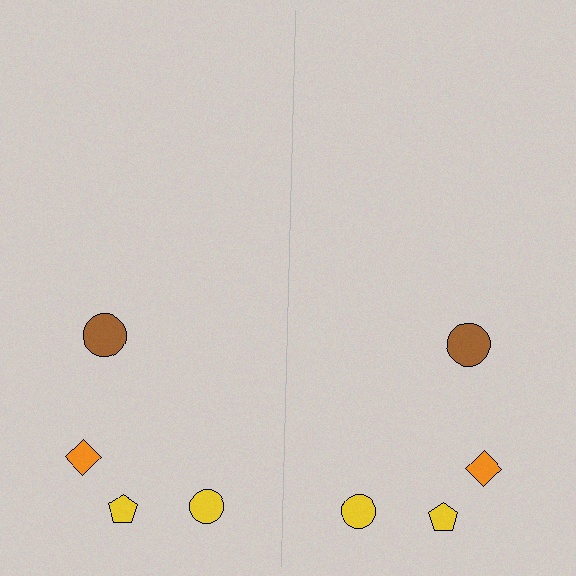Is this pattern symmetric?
Yes, this pattern has bilateral (reflection) symmetry.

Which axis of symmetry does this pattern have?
The pattern has a vertical axis of symmetry running through the center of the image.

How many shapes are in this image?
There are 8 shapes in this image.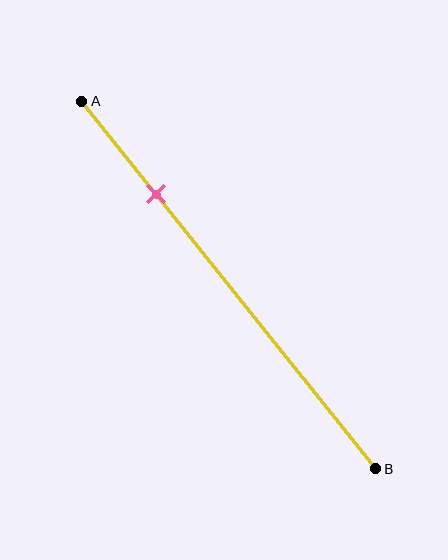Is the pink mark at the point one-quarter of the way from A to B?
Yes, the mark is approximately at the one-quarter point.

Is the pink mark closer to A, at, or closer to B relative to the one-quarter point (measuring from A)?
The pink mark is approximately at the one-quarter point of segment AB.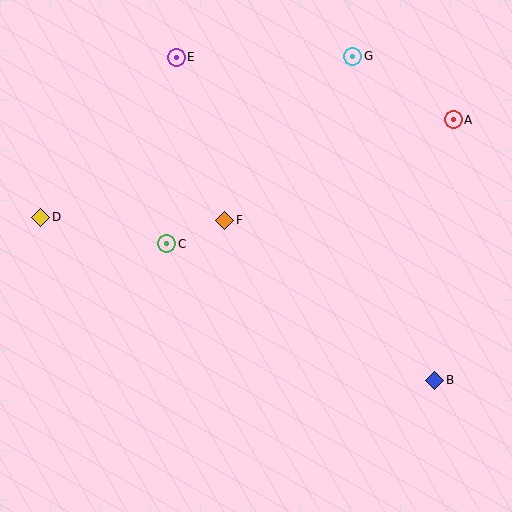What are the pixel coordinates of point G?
Point G is at (353, 56).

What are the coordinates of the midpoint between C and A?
The midpoint between C and A is at (310, 182).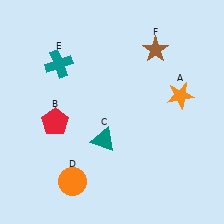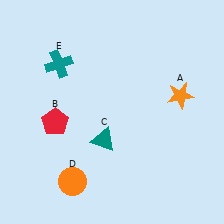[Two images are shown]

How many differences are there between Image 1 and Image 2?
There is 1 difference between the two images.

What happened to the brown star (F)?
The brown star (F) was removed in Image 2. It was in the top-right area of Image 1.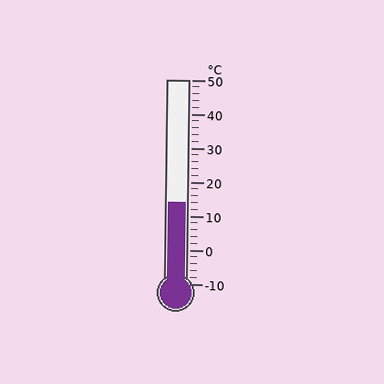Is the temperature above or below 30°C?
The temperature is below 30°C.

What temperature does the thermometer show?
The thermometer shows approximately 14°C.